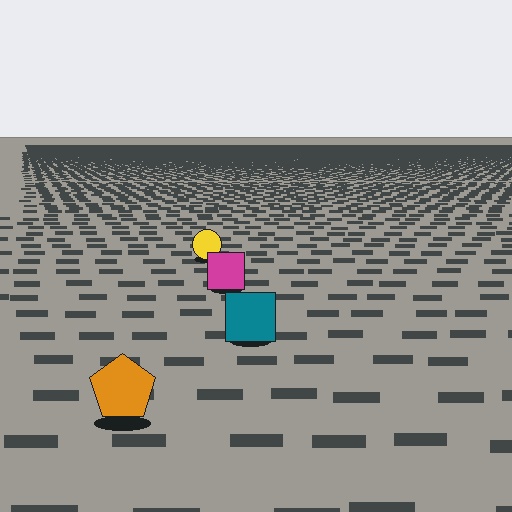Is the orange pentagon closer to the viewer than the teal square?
Yes. The orange pentagon is closer — you can tell from the texture gradient: the ground texture is coarser near it.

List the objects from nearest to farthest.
From nearest to farthest: the orange pentagon, the teal square, the magenta square, the yellow circle.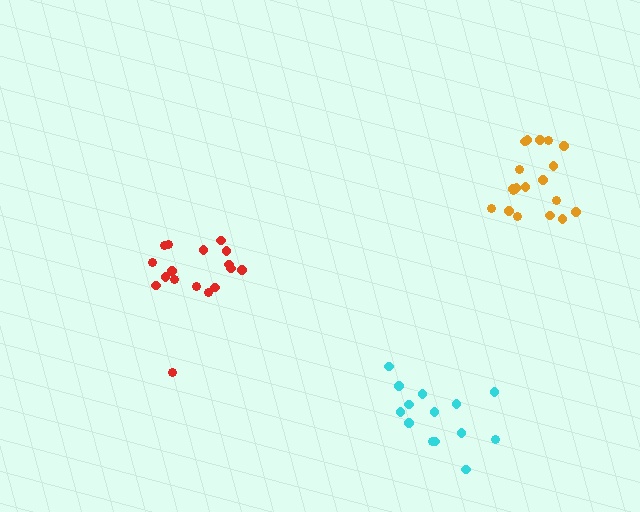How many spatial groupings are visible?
There are 3 spatial groupings.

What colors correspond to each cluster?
The clusters are colored: orange, red, cyan.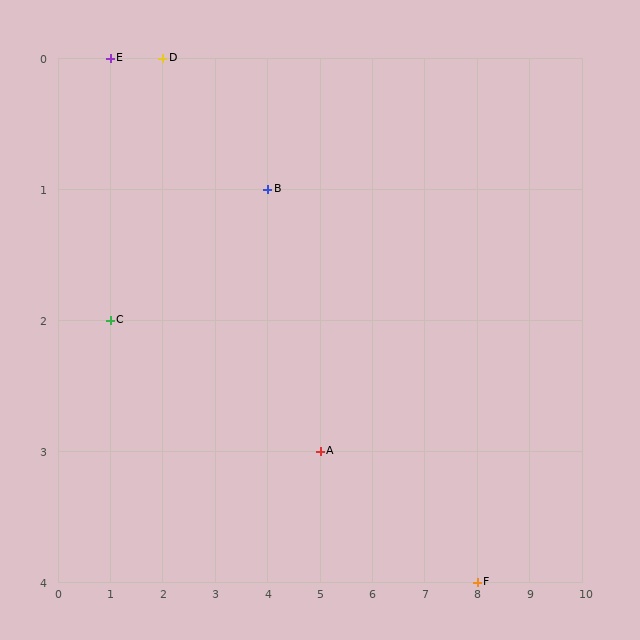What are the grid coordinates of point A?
Point A is at grid coordinates (5, 3).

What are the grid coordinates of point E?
Point E is at grid coordinates (1, 0).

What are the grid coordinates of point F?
Point F is at grid coordinates (8, 4).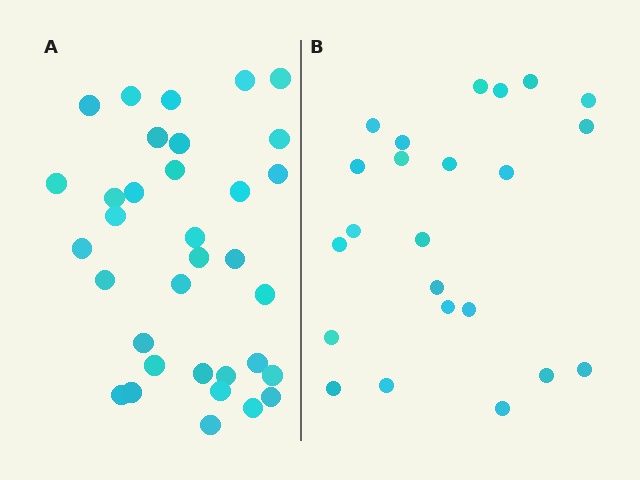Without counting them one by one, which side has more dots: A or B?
Region A (the left region) has more dots.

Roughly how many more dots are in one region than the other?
Region A has roughly 12 or so more dots than region B.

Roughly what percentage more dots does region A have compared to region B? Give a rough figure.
About 50% more.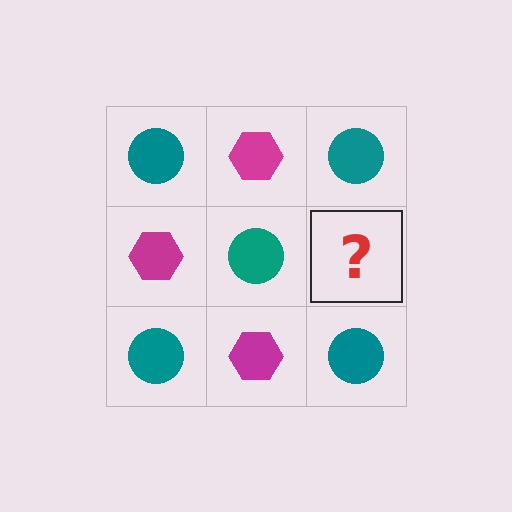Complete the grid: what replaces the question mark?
The question mark should be replaced with a magenta hexagon.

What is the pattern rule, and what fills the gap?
The rule is that it alternates teal circle and magenta hexagon in a checkerboard pattern. The gap should be filled with a magenta hexagon.